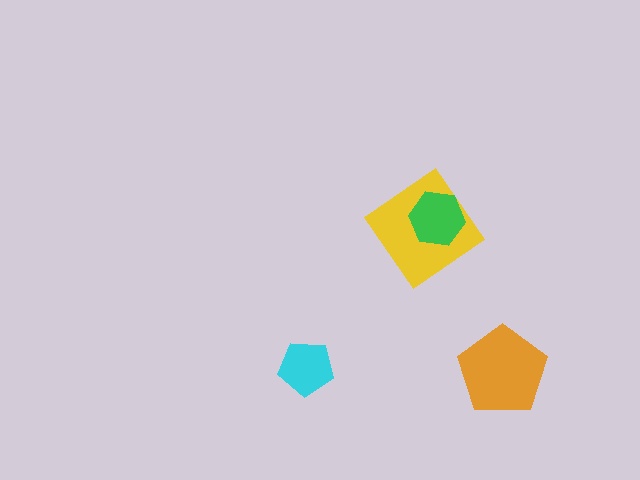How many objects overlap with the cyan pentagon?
0 objects overlap with the cyan pentagon.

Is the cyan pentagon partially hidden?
No, no other shape covers it.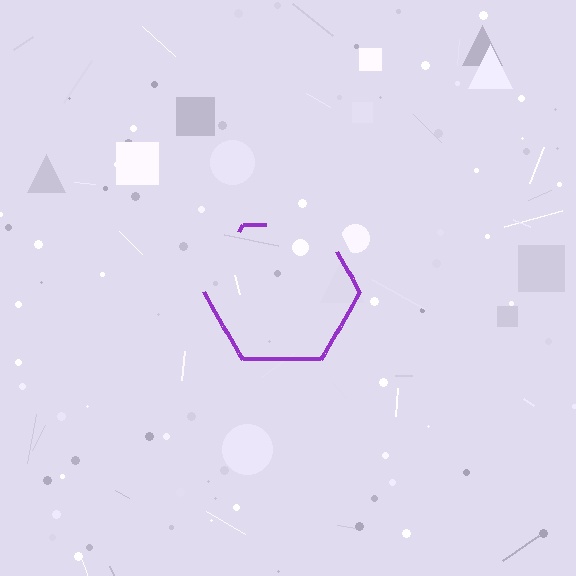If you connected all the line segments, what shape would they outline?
They would outline a hexagon.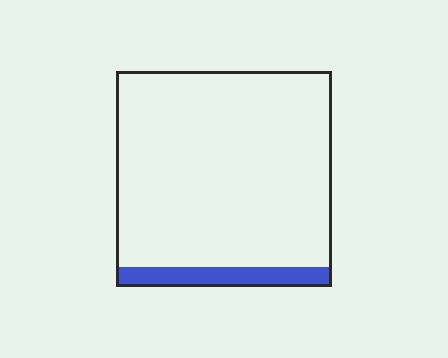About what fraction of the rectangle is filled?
About one tenth (1/10).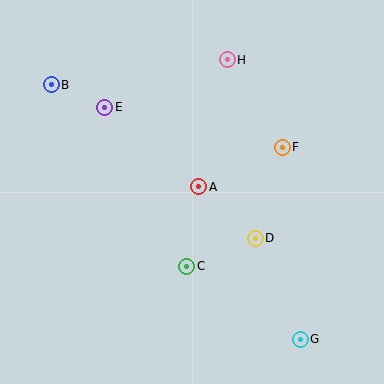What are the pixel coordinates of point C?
Point C is at (187, 266).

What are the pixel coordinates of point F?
Point F is at (282, 147).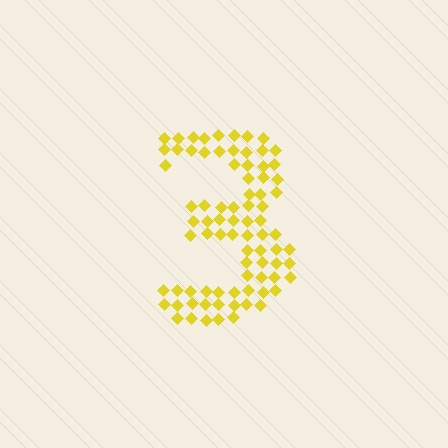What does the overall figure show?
The overall figure shows the digit 3.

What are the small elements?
The small elements are diamonds.